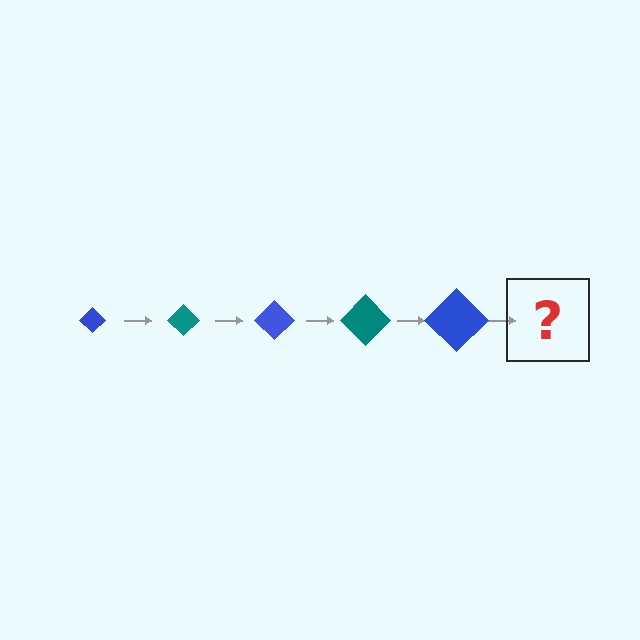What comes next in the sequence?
The next element should be a teal diamond, larger than the previous one.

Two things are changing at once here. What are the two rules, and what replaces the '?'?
The two rules are that the diamond grows larger each step and the color cycles through blue and teal. The '?' should be a teal diamond, larger than the previous one.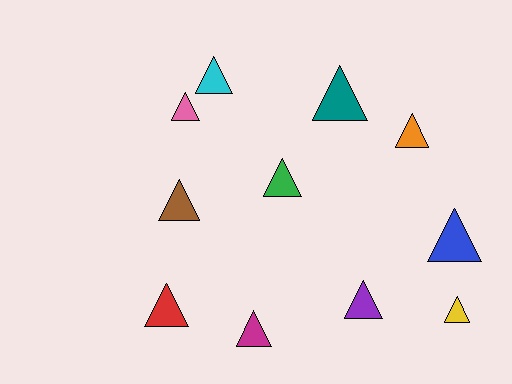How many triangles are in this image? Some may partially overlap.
There are 11 triangles.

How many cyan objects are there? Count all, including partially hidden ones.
There is 1 cyan object.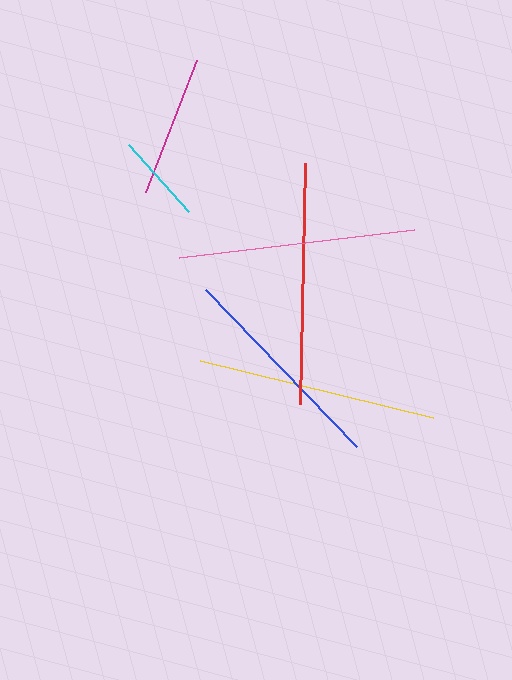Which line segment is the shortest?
The cyan line is the shortest at approximately 90 pixels.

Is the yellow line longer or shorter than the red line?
The red line is longer than the yellow line.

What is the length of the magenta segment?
The magenta segment is approximately 141 pixels long.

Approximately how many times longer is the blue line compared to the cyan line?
The blue line is approximately 2.4 times the length of the cyan line.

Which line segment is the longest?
The red line is the longest at approximately 242 pixels.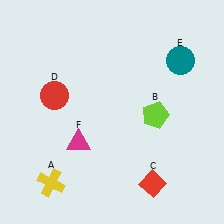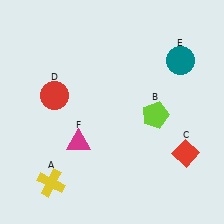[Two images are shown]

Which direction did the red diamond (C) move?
The red diamond (C) moved right.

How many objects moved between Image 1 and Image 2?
1 object moved between the two images.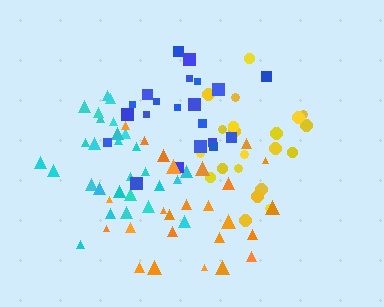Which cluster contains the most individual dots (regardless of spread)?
Cyan (28).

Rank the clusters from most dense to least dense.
blue, yellow, cyan, orange.